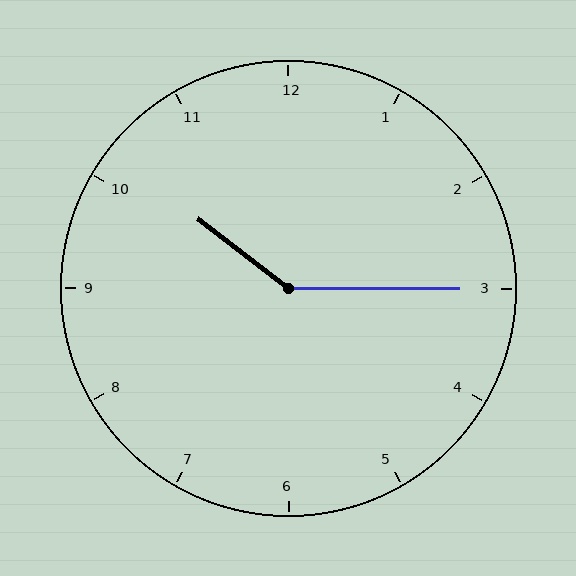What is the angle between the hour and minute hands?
Approximately 142 degrees.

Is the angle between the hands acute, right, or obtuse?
It is obtuse.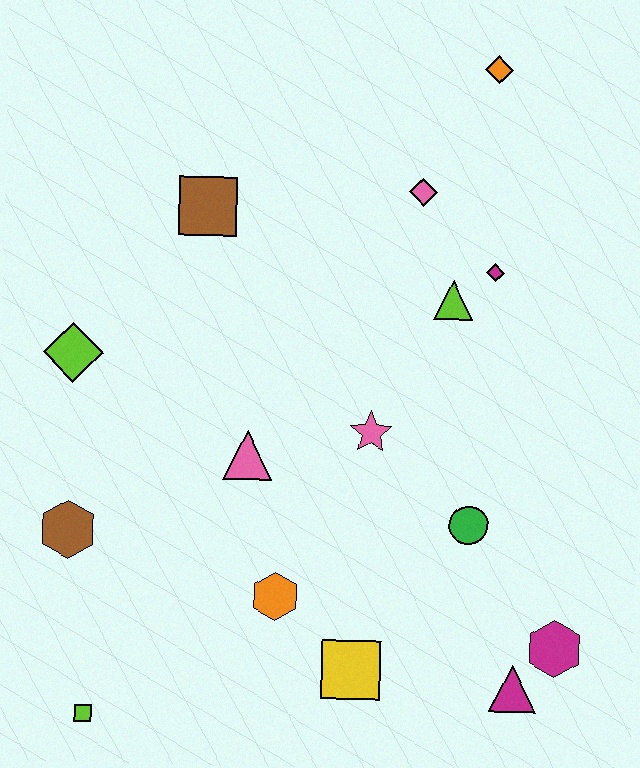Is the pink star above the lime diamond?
No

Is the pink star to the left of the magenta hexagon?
Yes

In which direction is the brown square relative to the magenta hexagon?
The brown square is above the magenta hexagon.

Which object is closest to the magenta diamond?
The lime triangle is closest to the magenta diamond.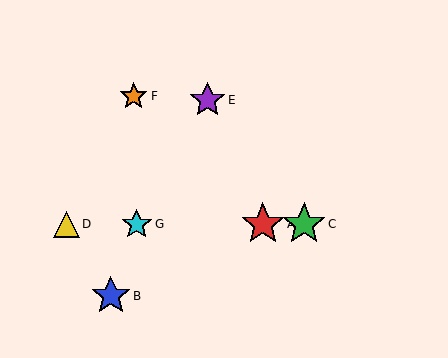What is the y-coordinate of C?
Object C is at y≈224.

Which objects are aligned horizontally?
Objects A, C, D, G are aligned horizontally.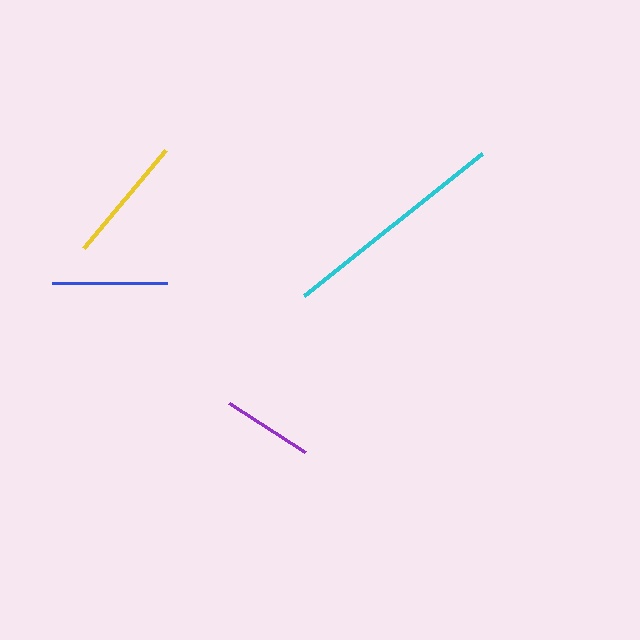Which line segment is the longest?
The cyan line is the longest at approximately 228 pixels.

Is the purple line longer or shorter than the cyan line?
The cyan line is longer than the purple line.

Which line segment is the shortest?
The purple line is the shortest at approximately 91 pixels.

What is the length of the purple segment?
The purple segment is approximately 91 pixels long.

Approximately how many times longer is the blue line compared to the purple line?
The blue line is approximately 1.3 times the length of the purple line.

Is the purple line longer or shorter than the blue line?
The blue line is longer than the purple line.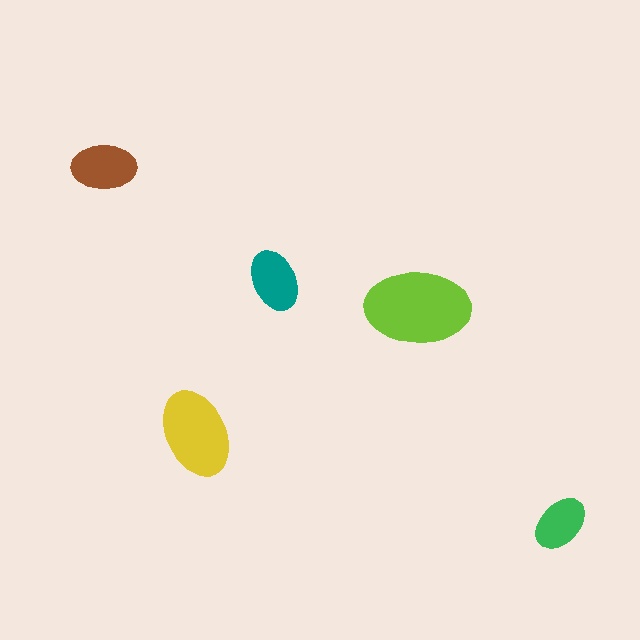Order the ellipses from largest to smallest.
the lime one, the yellow one, the brown one, the teal one, the green one.